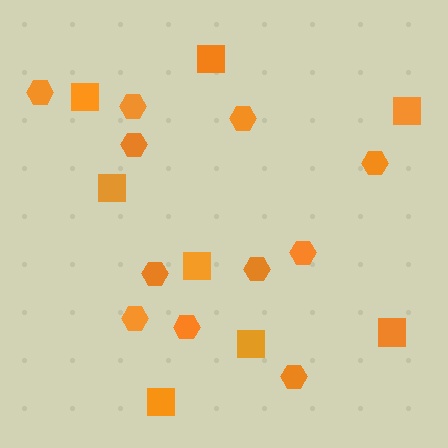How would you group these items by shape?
There are 2 groups: one group of squares (8) and one group of hexagons (11).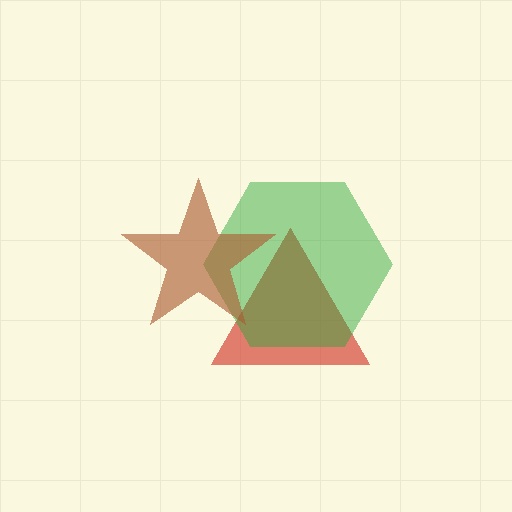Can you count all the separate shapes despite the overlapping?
Yes, there are 3 separate shapes.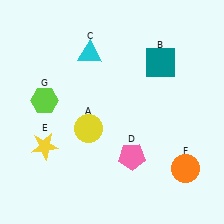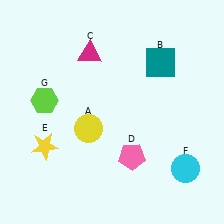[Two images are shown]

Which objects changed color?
C changed from cyan to magenta. F changed from orange to cyan.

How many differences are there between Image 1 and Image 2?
There are 2 differences between the two images.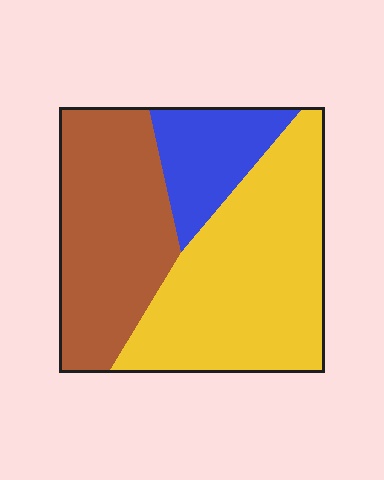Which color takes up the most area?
Yellow, at roughly 50%.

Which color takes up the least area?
Blue, at roughly 15%.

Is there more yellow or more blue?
Yellow.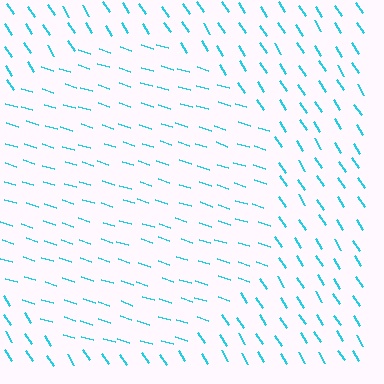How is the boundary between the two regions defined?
The boundary is defined purely by a change in line orientation (approximately 39 degrees difference). All lines are the same color and thickness.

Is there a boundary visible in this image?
Yes, there is a texture boundary formed by a change in line orientation.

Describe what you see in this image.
The image is filled with small cyan line segments. A circle region in the image has lines oriented differently from the surrounding lines, creating a visible texture boundary.